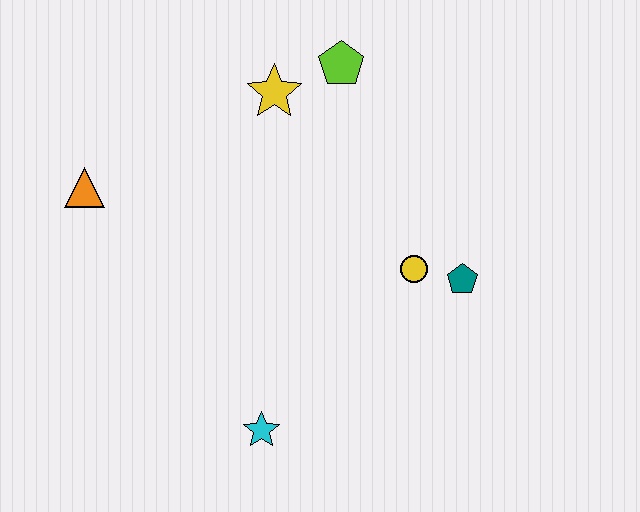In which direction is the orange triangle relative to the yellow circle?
The orange triangle is to the left of the yellow circle.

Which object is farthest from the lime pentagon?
The cyan star is farthest from the lime pentagon.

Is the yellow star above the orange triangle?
Yes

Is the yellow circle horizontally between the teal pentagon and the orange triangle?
Yes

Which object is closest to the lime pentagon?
The yellow star is closest to the lime pentagon.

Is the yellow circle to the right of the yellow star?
Yes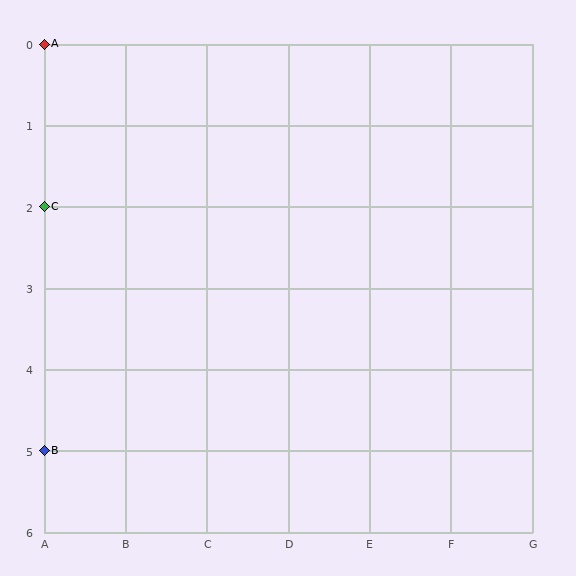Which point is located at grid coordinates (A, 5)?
Point B is at (A, 5).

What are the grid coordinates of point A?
Point A is at grid coordinates (A, 0).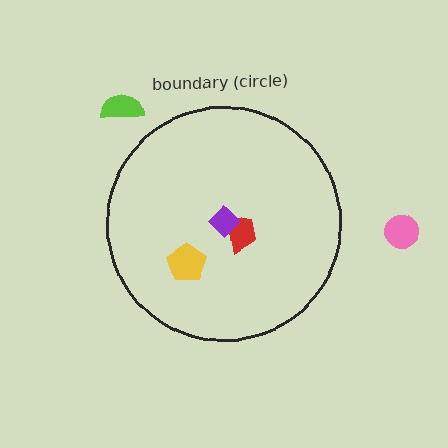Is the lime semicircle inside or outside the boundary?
Outside.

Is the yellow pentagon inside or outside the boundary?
Inside.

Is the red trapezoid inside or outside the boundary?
Inside.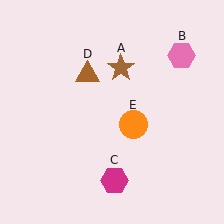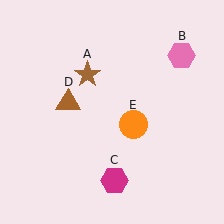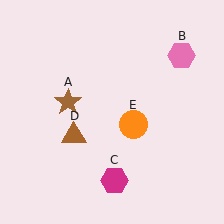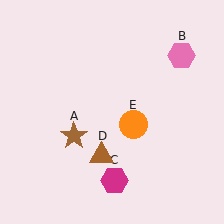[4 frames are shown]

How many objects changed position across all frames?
2 objects changed position: brown star (object A), brown triangle (object D).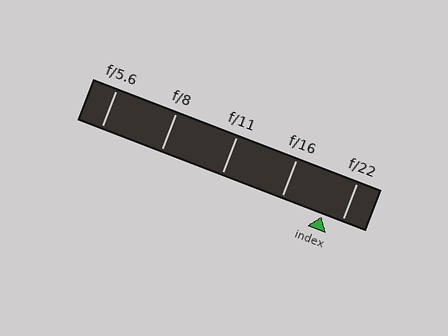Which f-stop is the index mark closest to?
The index mark is closest to f/22.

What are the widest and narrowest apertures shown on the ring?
The widest aperture shown is f/5.6 and the narrowest is f/22.